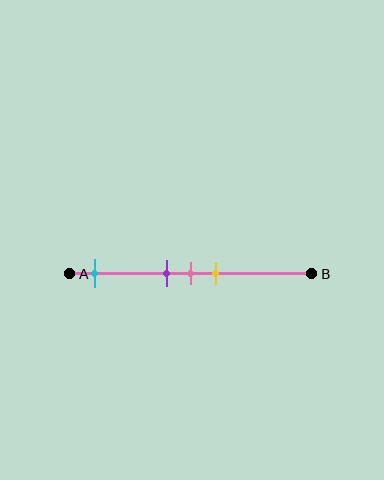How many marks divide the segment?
There are 4 marks dividing the segment.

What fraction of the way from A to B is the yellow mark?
The yellow mark is approximately 60% (0.6) of the way from A to B.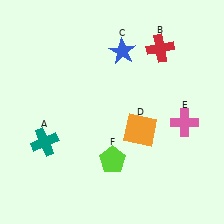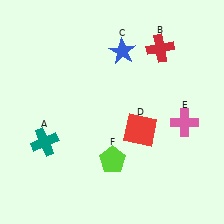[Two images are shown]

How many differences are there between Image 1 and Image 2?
There is 1 difference between the two images.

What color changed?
The square (D) changed from orange in Image 1 to red in Image 2.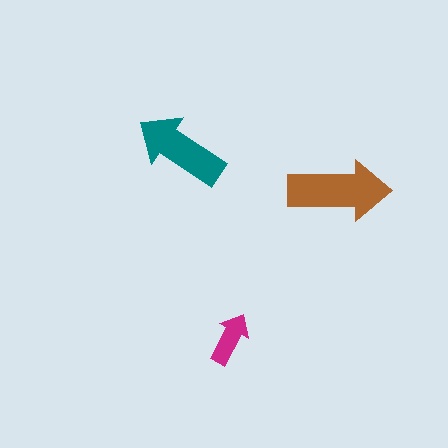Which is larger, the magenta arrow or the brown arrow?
The brown one.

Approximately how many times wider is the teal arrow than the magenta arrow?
About 1.5 times wider.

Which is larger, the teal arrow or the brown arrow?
The brown one.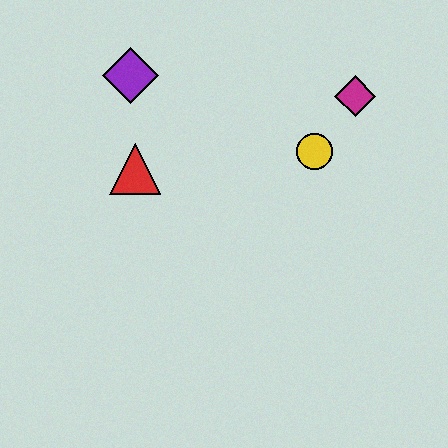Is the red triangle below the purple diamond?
Yes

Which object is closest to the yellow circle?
The magenta diamond is closest to the yellow circle.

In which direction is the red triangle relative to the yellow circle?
The red triangle is to the left of the yellow circle.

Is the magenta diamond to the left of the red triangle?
No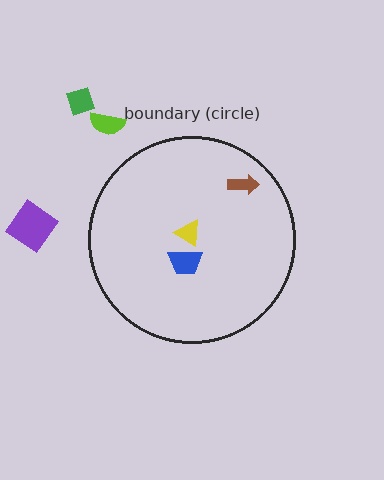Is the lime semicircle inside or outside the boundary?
Outside.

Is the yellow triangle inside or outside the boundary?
Inside.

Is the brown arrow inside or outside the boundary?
Inside.